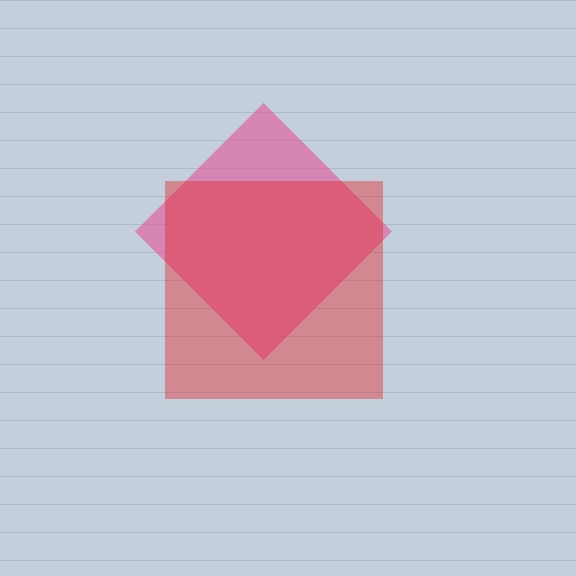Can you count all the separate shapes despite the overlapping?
Yes, there are 2 separate shapes.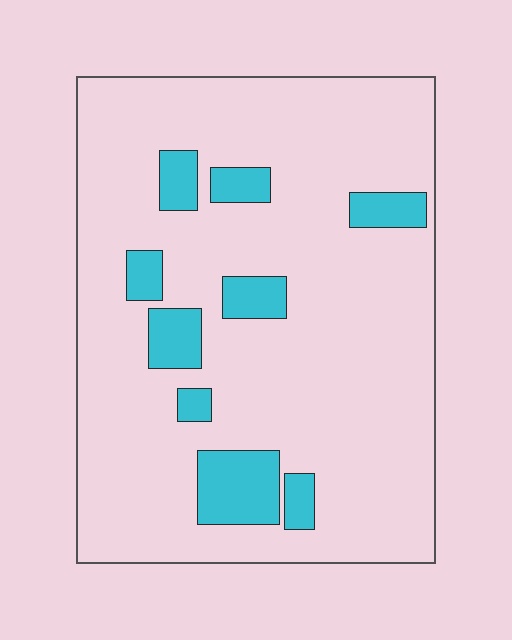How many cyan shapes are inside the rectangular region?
9.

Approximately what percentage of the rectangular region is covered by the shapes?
Approximately 15%.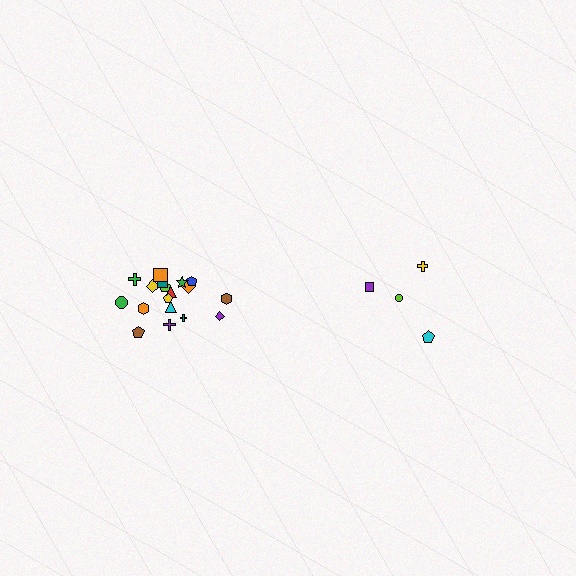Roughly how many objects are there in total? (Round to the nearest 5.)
Roughly 20 objects in total.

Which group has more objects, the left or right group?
The left group.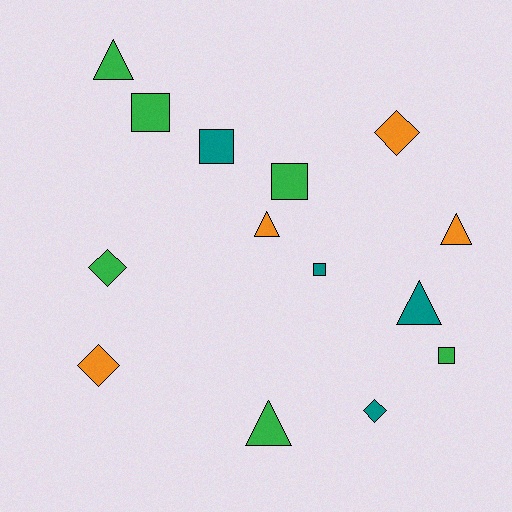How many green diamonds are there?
There is 1 green diamond.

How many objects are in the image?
There are 14 objects.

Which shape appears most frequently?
Square, with 5 objects.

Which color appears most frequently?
Green, with 6 objects.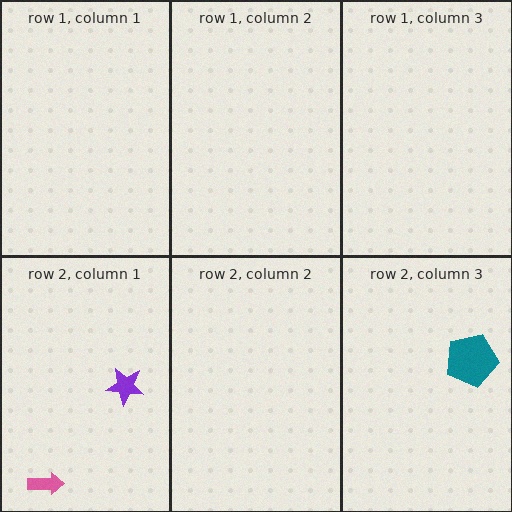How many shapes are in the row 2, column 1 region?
2.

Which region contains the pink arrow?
The row 2, column 1 region.